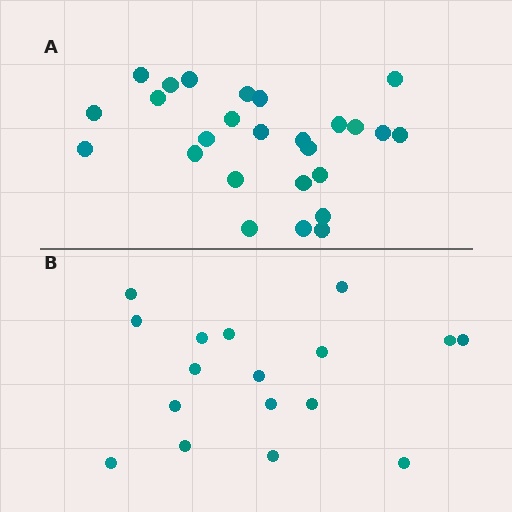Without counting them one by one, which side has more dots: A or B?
Region A (the top region) has more dots.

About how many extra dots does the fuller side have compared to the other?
Region A has roughly 8 or so more dots than region B.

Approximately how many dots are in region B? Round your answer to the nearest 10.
About 20 dots. (The exact count is 17, which rounds to 20.)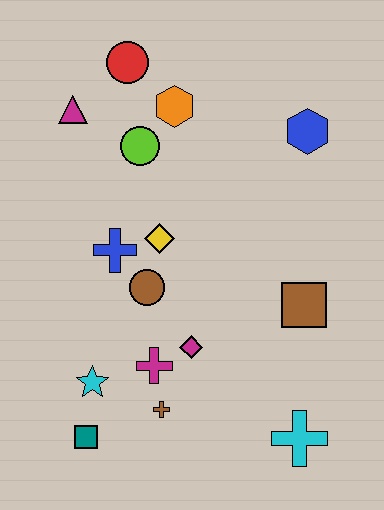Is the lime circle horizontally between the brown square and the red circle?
Yes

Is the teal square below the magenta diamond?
Yes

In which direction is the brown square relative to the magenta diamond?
The brown square is to the right of the magenta diamond.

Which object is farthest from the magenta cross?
The red circle is farthest from the magenta cross.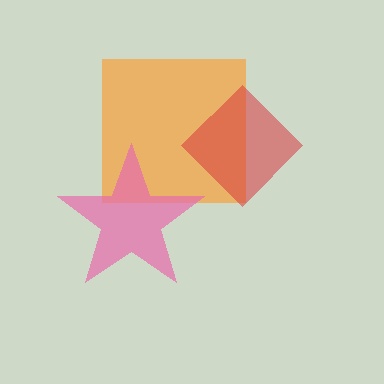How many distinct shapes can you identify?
There are 3 distinct shapes: an orange square, a red diamond, a pink star.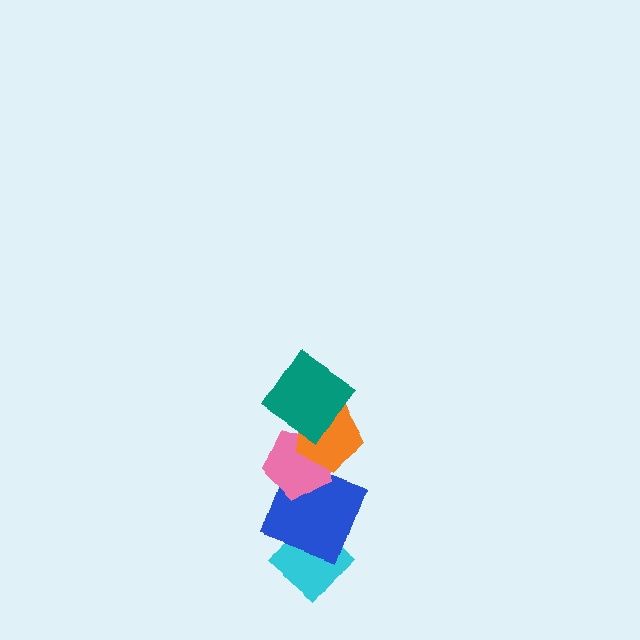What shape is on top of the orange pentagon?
The teal diamond is on top of the orange pentagon.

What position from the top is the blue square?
The blue square is 4th from the top.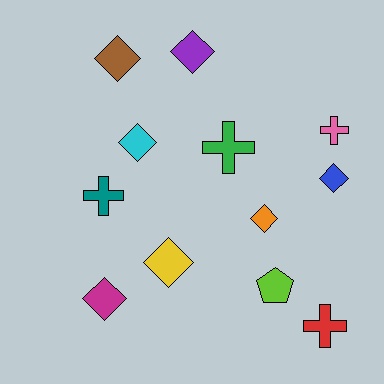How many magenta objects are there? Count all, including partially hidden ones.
There is 1 magenta object.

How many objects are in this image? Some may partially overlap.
There are 12 objects.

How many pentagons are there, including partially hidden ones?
There is 1 pentagon.